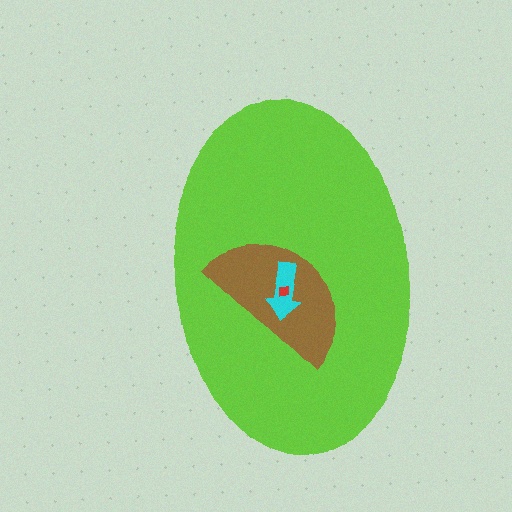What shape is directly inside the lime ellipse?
The brown semicircle.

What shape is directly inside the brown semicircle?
The cyan arrow.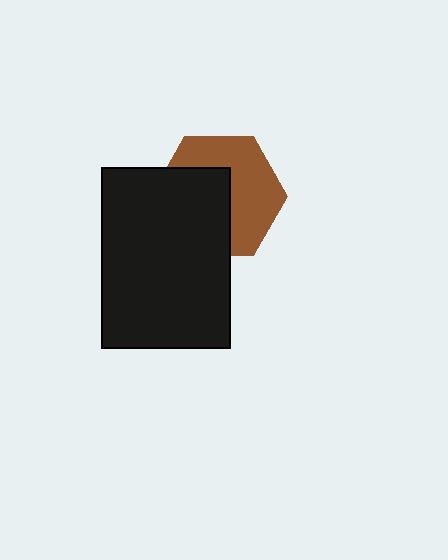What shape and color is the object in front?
The object in front is a black rectangle.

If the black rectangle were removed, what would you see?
You would see the complete brown hexagon.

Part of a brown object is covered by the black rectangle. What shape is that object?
It is a hexagon.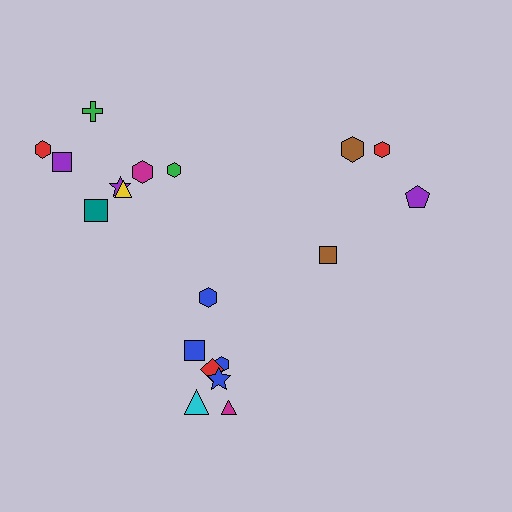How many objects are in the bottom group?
There are 7 objects.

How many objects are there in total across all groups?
There are 19 objects.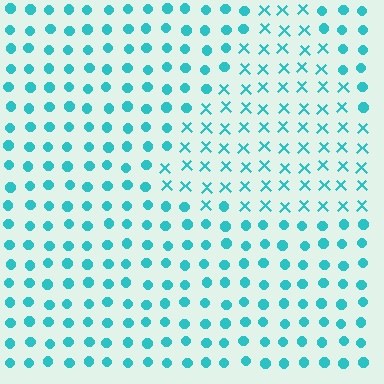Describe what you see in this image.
The image is filled with small cyan elements arranged in a uniform grid. A triangle-shaped region contains X marks, while the surrounding area contains circles. The boundary is defined purely by the change in element shape.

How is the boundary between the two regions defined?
The boundary is defined by a change in element shape: X marks inside vs. circles outside. All elements share the same color and spacing.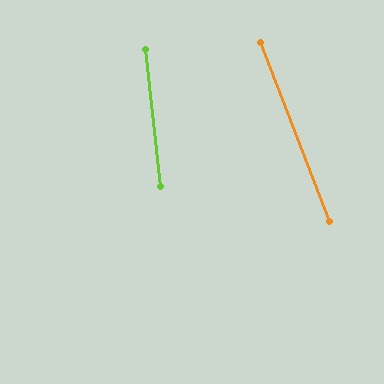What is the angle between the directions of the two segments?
Approximately 15 degrees.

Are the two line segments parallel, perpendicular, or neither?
Neither parallel nor perpendicular — they differ by about 15°.